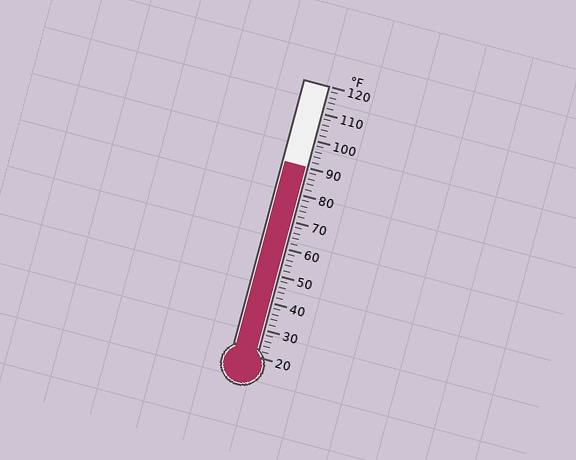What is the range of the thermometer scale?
The thermometer scale ranges from 20°F to 120°F.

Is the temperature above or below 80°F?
The temperature is above 80°F.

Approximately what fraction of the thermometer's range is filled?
The thermometer is filled to approximately 70% of its range.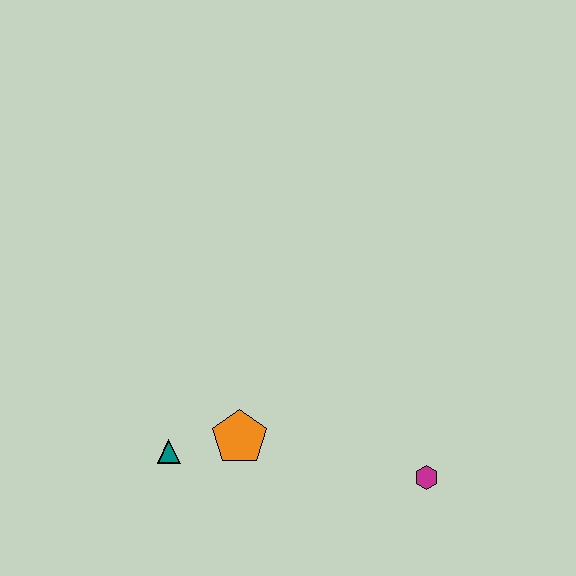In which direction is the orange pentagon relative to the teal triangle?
The orange pentagon is to the right of the teal triangle.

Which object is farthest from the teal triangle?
The magenta hexagon is farthest from the teal triangle.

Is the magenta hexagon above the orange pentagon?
No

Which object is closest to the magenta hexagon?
The orange pentagon is closest to the magenta hexagon.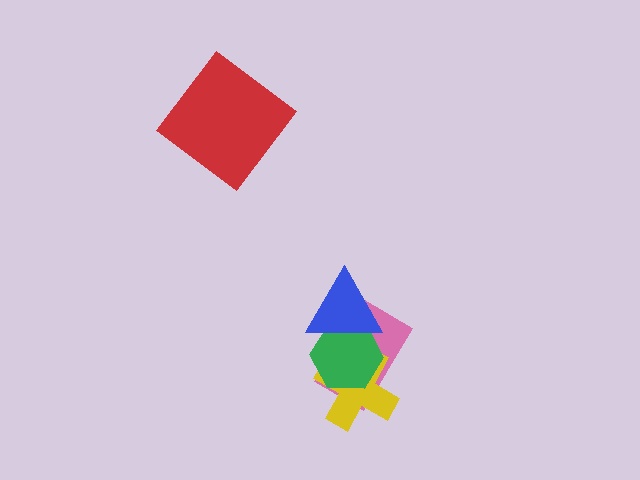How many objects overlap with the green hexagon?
3 objects overlap with the green hexagon.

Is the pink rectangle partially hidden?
Yes, it is partially covered by another shape.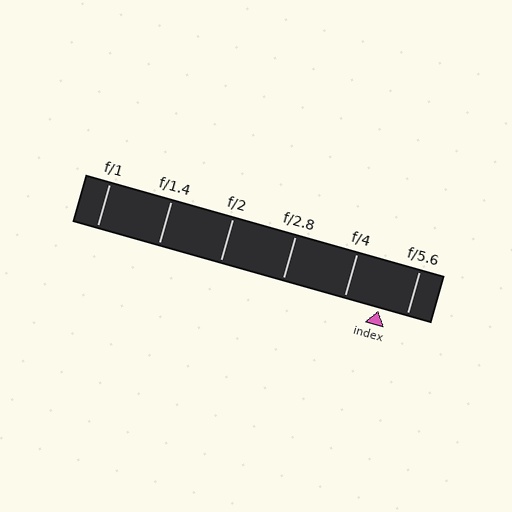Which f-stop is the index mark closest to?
The index mark is closest to f/5.6.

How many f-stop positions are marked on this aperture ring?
There are 6 f-stop positions marked.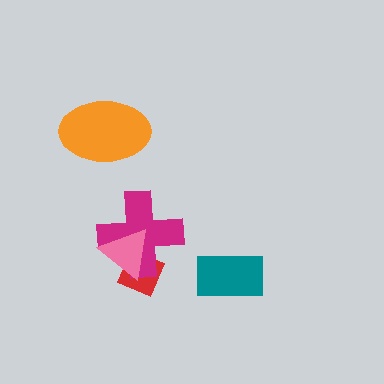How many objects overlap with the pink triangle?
2 objects overlap with the pink triangle.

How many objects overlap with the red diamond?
2 objects overlap with the red diamond.